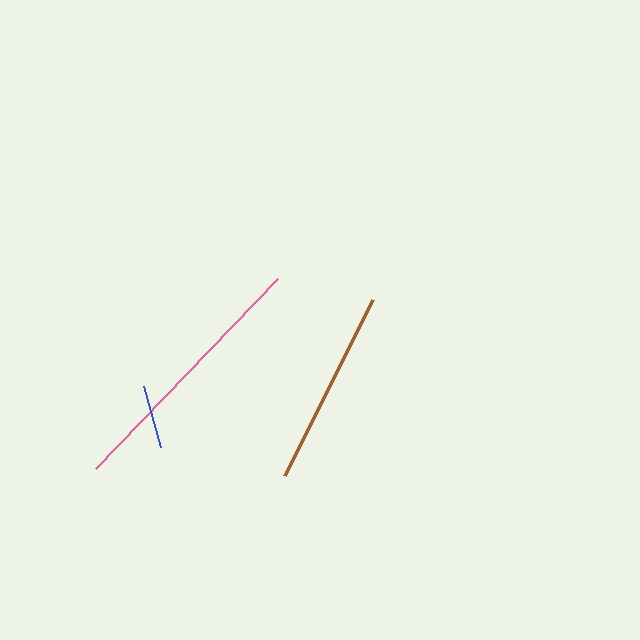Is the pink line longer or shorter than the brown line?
The pink line is longer than the brown line.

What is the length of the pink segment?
The pink segment is approximately 263 pixels long.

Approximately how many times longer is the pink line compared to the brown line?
The pink line is approximately 1.3 times the length of the brown line.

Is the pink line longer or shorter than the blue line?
The pink line is longer than the blue line.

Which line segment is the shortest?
The blue line is the shortest at approximately 63 pixels.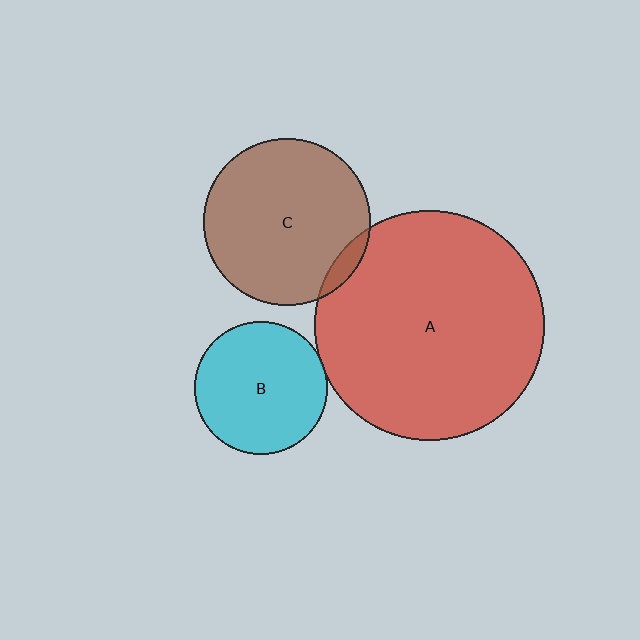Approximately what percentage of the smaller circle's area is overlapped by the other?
Approximately 5%.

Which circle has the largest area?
Circle A (red).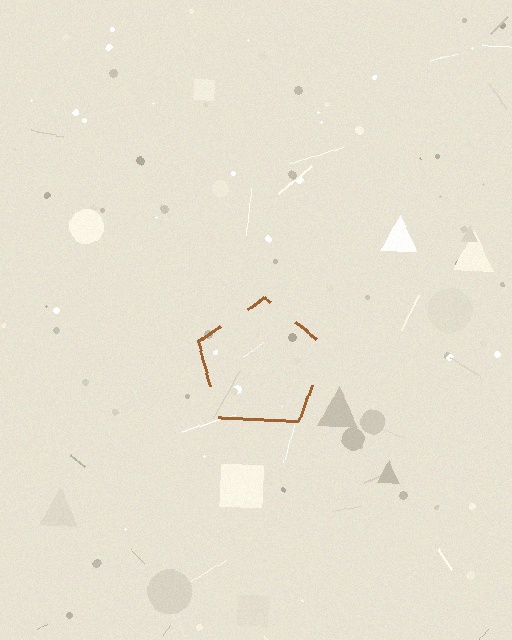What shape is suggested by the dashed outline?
The dashed outline suggests a pentagon.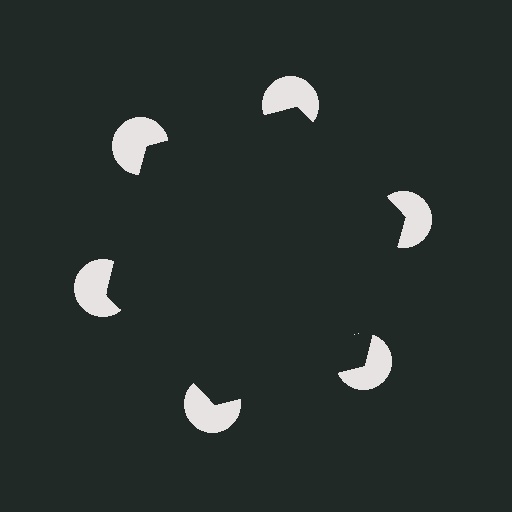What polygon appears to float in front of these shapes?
An illusory hexagon — its edges are inferred from the aligned wedge cuts in the pac-man discs, not physically drawn.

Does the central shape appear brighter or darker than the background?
It typically appears slightly darker than the background, even though no actual brightness change is drawn.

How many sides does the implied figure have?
6 sides.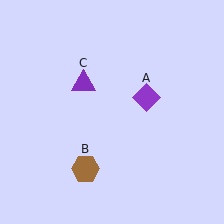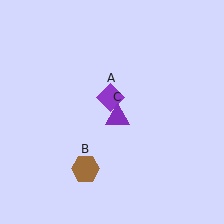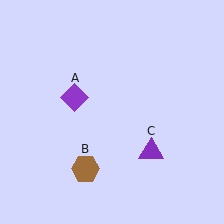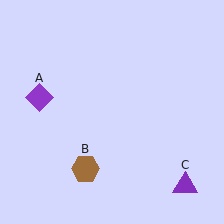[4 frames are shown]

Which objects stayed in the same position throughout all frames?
Brown hexagon (object B) remained stationary.